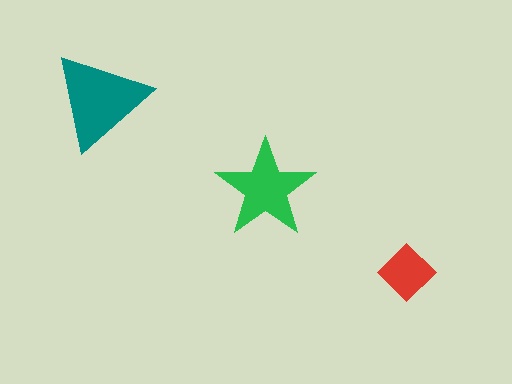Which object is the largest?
The teal triangle.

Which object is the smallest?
The red diamond.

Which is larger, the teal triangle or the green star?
The teal triangle.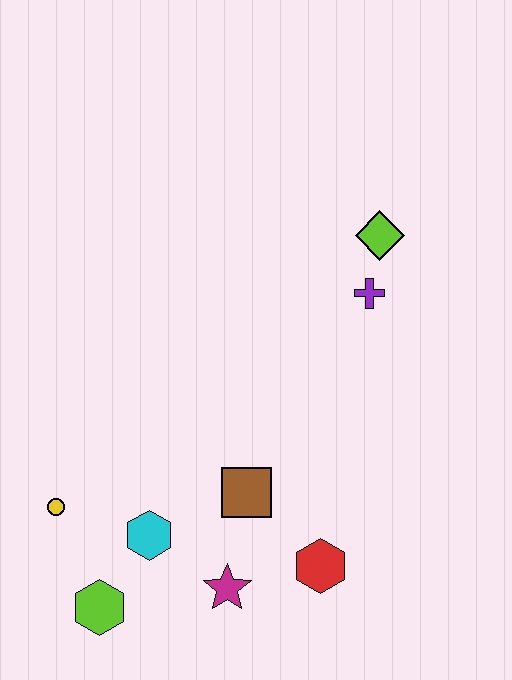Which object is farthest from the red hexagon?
The lime diamond is farthest from the red hexagon.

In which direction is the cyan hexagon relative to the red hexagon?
The cyan hexagon is to the left of the red hexagon.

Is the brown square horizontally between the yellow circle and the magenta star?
No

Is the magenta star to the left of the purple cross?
Yes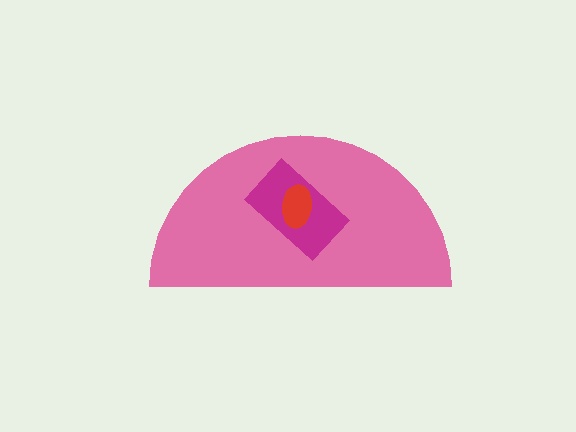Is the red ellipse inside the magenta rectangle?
Yes.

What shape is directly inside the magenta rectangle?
The red ellipse.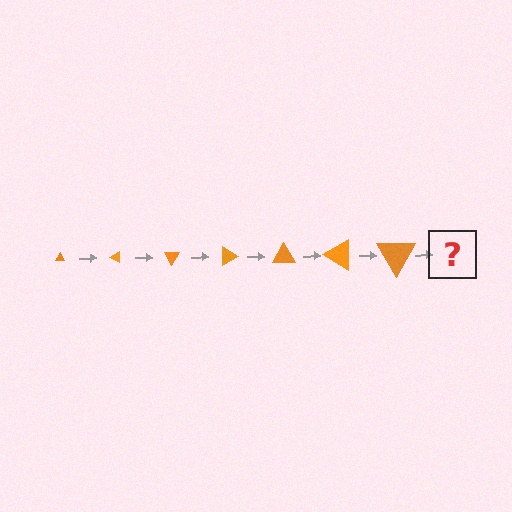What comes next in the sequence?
The next element should be a triangle, larger than the previous one and rotated 210 degrees from the start.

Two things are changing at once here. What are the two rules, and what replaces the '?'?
The two rules are that the triangle grows larger each step and it rotates 30 degrees each step. The '?' should be a triangle, larger than the previous one and rotated 210 degrees from the start.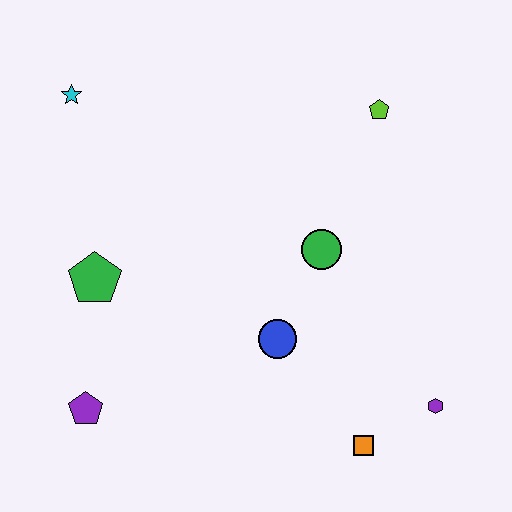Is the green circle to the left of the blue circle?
No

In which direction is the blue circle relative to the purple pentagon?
The blue circle is to the right of the purple pentagon.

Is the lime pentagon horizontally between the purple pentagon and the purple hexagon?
Yes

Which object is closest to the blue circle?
The green circle is closest to the blue circle.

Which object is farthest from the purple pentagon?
The lime pentagon is farthest from the purple pentagon.